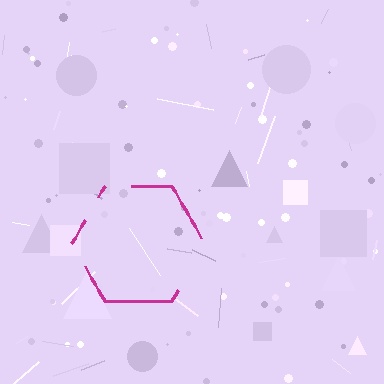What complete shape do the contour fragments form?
The contour fragments form a hexagon.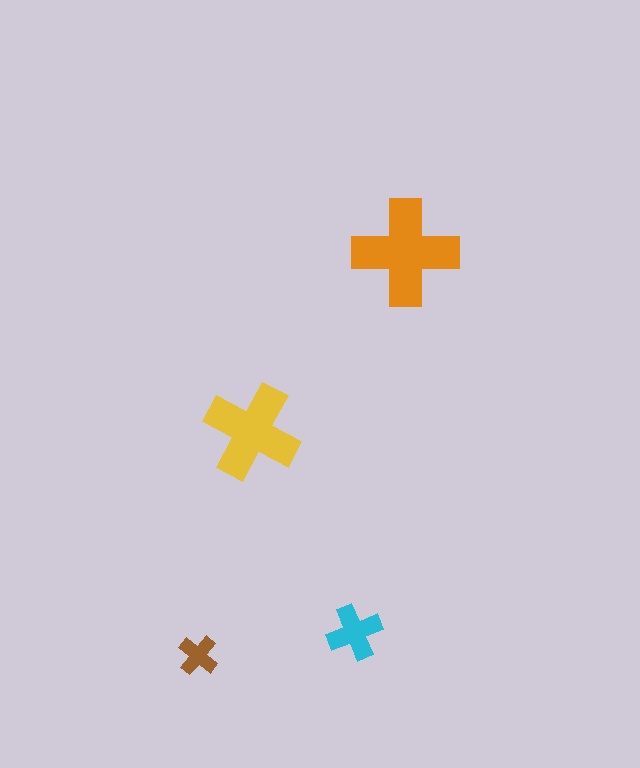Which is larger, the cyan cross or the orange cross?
The orange one.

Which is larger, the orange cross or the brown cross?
The orange one.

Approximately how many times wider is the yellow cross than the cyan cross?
About 1.5 times wider.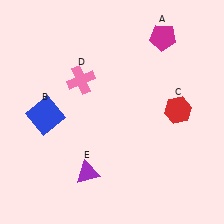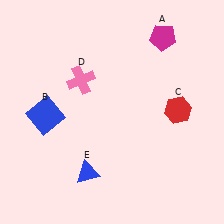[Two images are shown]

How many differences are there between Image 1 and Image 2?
There is 1 difference between the two images.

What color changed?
The triangle (E) changed from purple in Image 1 to blue in Image 2.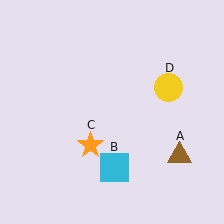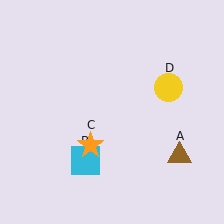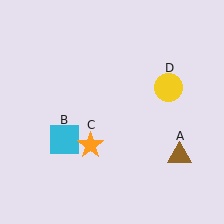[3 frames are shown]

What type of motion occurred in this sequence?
The cyan square (object B) rotated clockwise around the center of the scene.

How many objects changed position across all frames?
1 object changed position: cyan square (object B).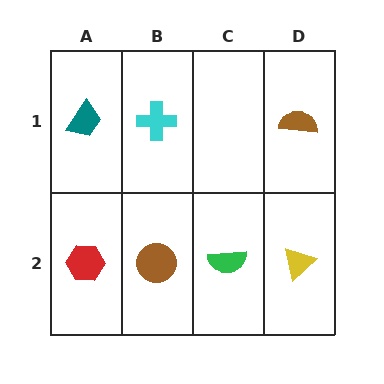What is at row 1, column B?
A cyan cross.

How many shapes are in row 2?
4 shapes.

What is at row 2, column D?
A yellow triangle.